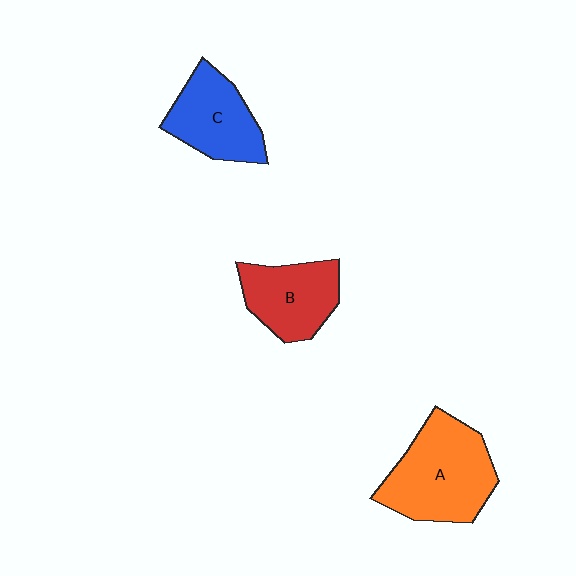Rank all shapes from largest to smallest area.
From largest to smallest: A (orange), C (blue), B (red).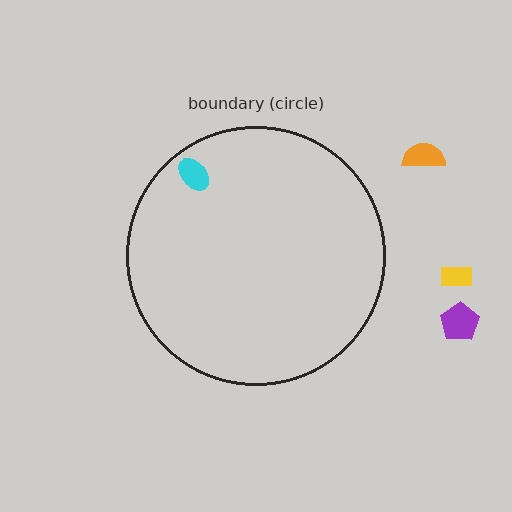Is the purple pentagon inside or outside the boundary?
Outside.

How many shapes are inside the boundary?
1 inside, 3 outside.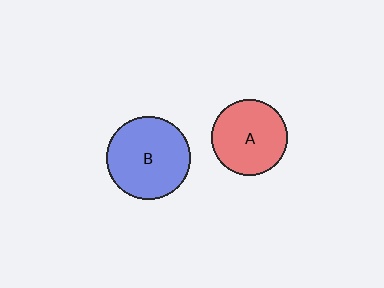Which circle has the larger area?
Circle B (blue).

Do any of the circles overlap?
No, none of the circles overlap.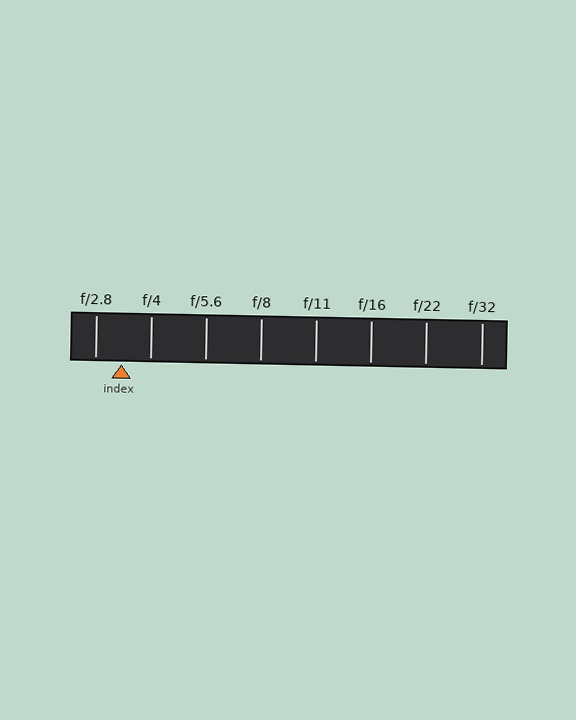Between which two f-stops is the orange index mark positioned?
The index mark is between f/2.8 and f/4.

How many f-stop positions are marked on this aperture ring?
There are 8 f-stop positions marked.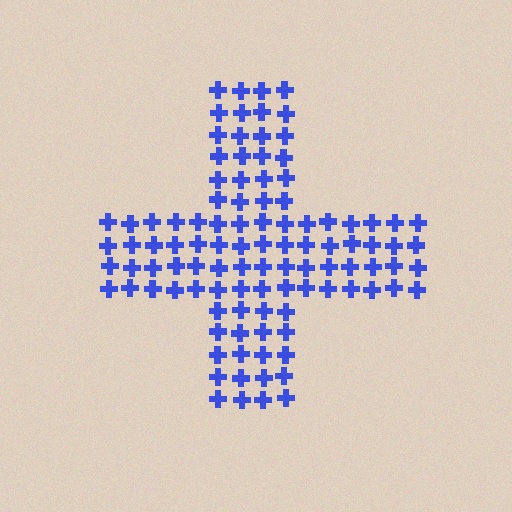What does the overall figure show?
The overall figure shows a cross.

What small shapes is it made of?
It is made of small crosses.